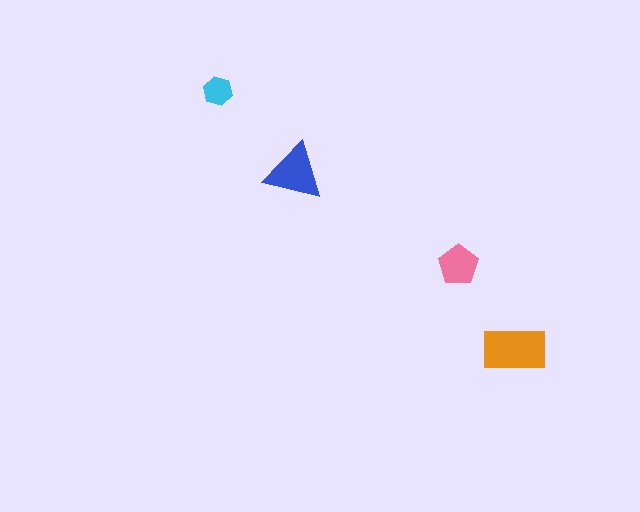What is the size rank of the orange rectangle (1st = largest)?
1st.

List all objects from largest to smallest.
The orange rectangle, the blue triangle, the pink pentagon, the cyan hexagon.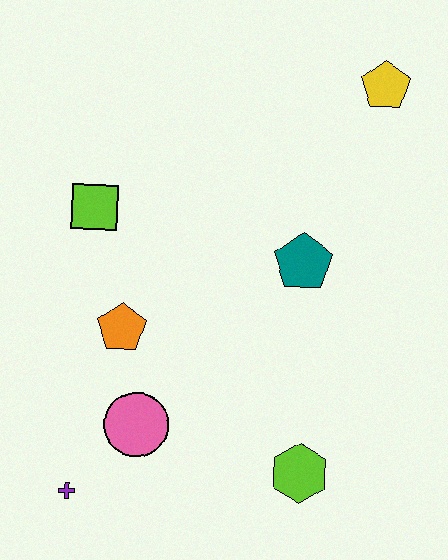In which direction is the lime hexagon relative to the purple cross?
The lime hexagon is to the right of the purple cross.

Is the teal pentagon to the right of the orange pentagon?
Yes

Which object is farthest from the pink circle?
The yellow pentagon is farthest from the pink circle.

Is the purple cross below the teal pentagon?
Yes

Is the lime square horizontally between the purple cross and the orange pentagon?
Yes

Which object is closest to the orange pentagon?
The pink circle is closest to the orange pentagon.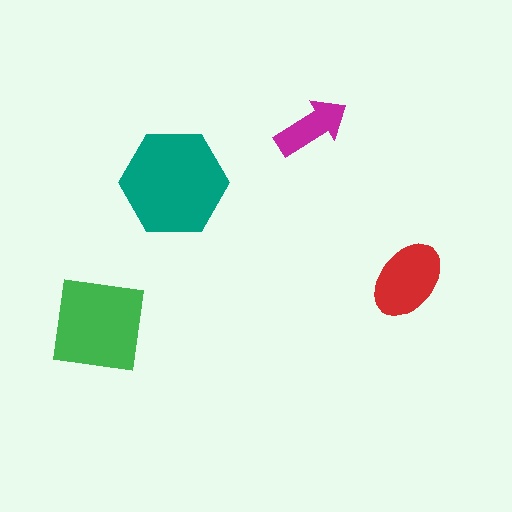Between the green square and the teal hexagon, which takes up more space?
The teal hexagon.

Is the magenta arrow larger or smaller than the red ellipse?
Smaller.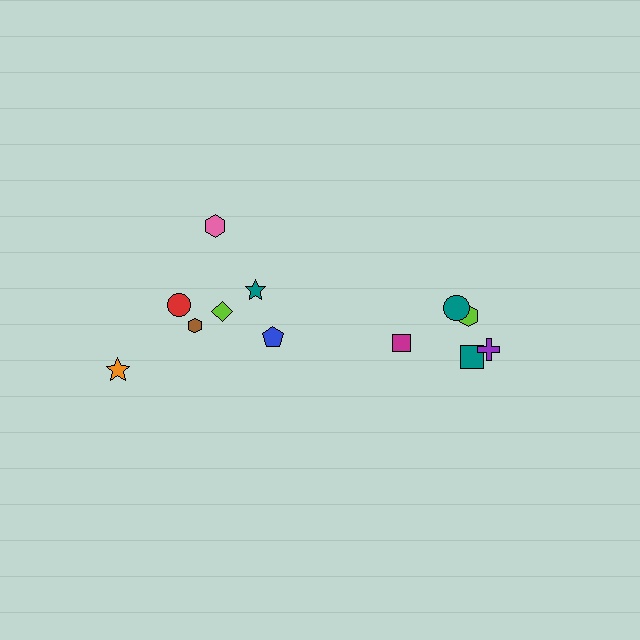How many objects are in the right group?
There are 5 objects.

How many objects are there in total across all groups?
There are 12 objects.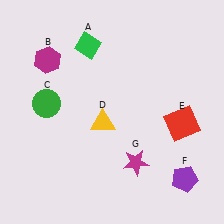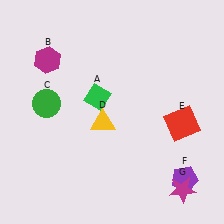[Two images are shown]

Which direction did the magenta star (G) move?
The magenta star (G) moved right.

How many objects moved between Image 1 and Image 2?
2 objects moved between the two images.